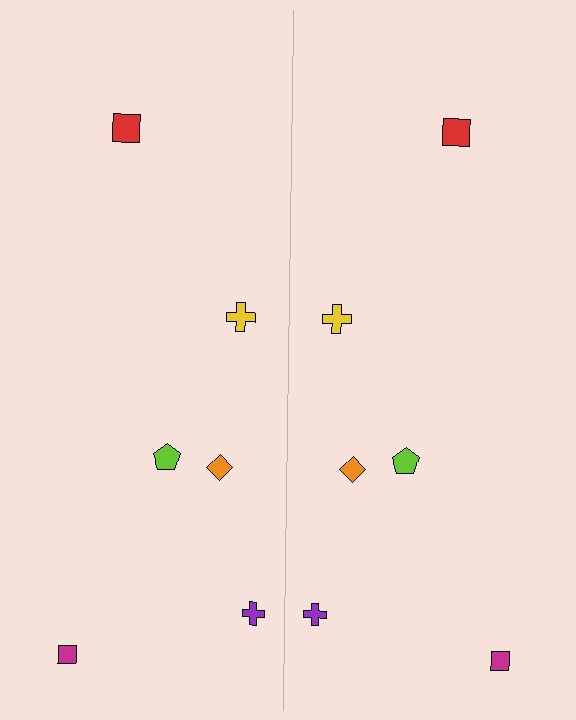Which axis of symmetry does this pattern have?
The pattern has a vertical axis of symmetry running through the center of the image.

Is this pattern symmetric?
Yes, this pattern has bilateral (reflection) symmetry.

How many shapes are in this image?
There are 12 shapes in this image.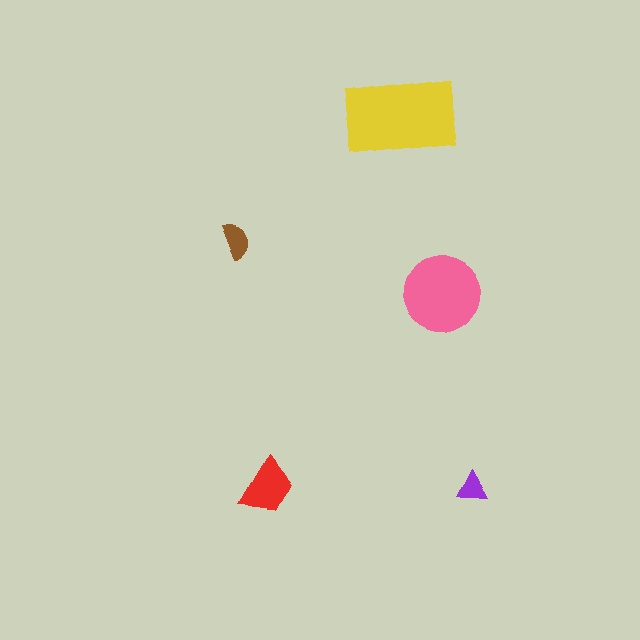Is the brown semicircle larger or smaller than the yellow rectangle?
Smaller.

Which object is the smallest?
The purple triangle.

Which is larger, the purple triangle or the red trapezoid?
The red trapezoid.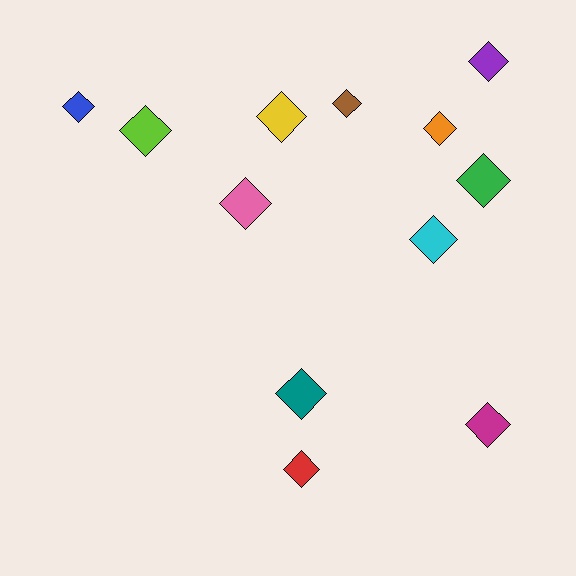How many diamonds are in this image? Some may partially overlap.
There are 12 diamonds.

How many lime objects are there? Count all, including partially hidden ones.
There is 1 lime object.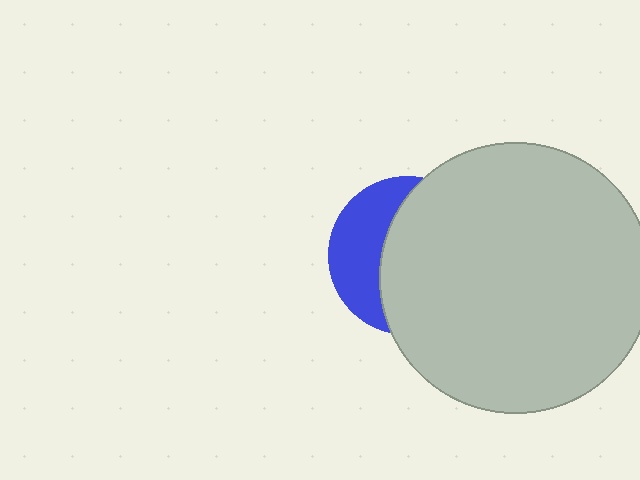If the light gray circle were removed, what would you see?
You would see the complete blue circle.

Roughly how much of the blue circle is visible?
A small part of it is visible (roughly 36%).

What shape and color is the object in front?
The object in front is a light gray circle.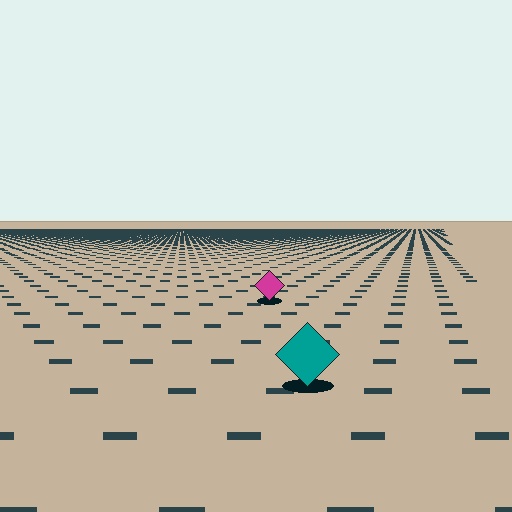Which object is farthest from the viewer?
The magenta diamond is farthest from the viewer. It appears smaller and the ground texture around it is denser.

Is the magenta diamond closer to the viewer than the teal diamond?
No. The teal diamond is closer — you can tell from the texture gradient: the ground texture is coarser near it.